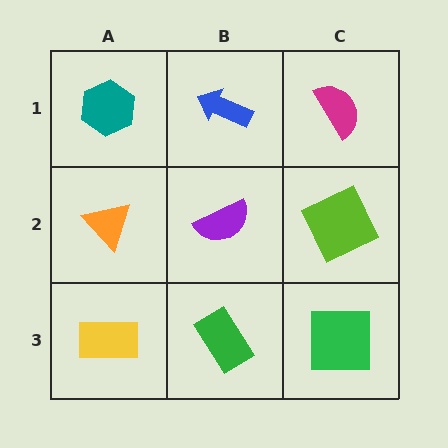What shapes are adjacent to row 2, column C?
A magenta semicircle (row 1, column C), a green square (row 3, column C), a purple semicircle (row 2, column B).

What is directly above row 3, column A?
An orange triangle.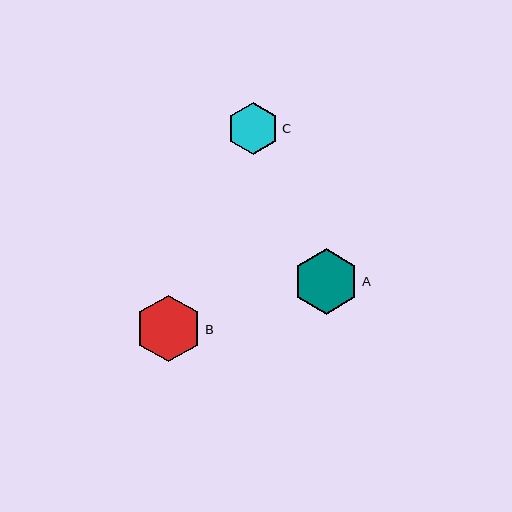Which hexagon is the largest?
Hexagon B is the largest with a size of approximately 67 pixels.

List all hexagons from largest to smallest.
From largest to smallest: B, A, C.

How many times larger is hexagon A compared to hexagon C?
Hexagon A is approximately 1.3 times the size of hexagon C.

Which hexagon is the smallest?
Hexagon C is the smallest with a size of approximately 52 pixels.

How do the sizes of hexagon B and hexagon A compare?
Hexagon B and hexagon A are approximately the same size.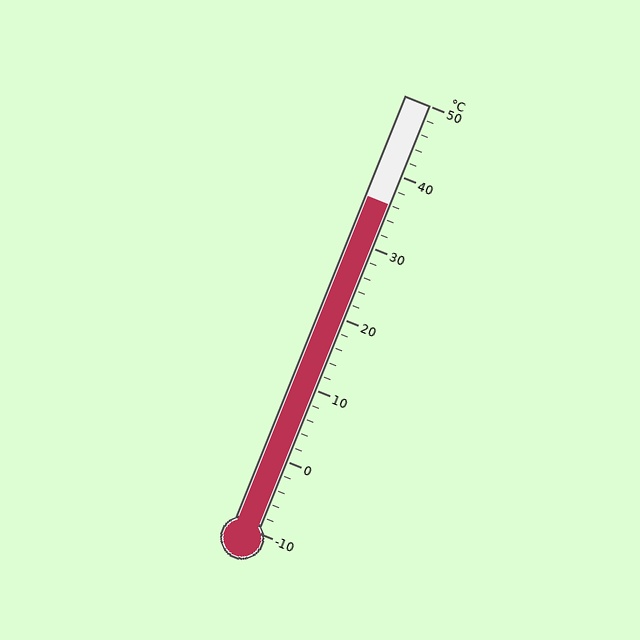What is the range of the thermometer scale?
The thermometer scale ranges from -10°C to 50°C.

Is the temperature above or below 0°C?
The temperature is above 0°C.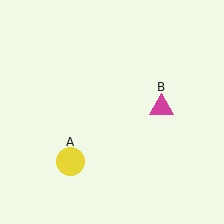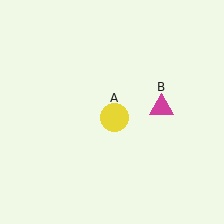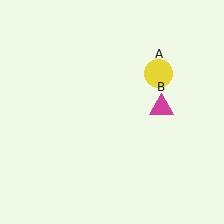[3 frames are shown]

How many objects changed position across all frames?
1 object changed position: yellow circle (object A).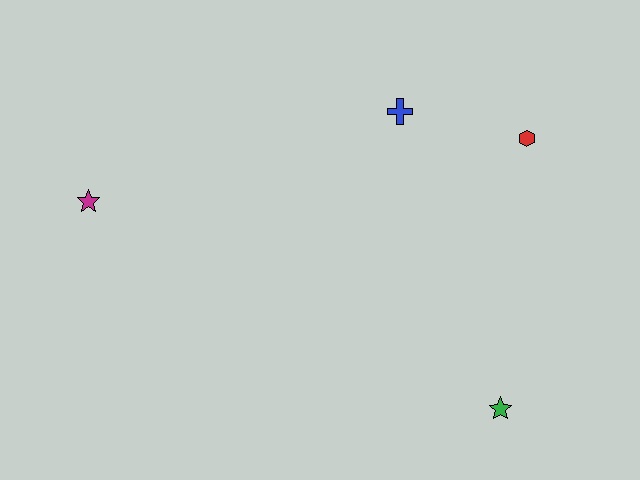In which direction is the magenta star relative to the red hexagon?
The magenta star is to the left of the red hexagon.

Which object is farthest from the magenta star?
The green star is farthest from the magenta star.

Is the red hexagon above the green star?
Yes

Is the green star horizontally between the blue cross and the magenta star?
No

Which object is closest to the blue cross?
The red hexagon is closest to the blue cross.